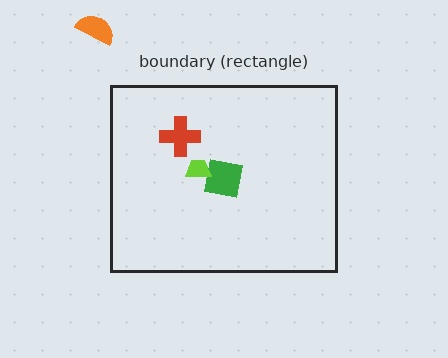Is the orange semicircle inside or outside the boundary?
Outside.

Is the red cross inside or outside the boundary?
Inside.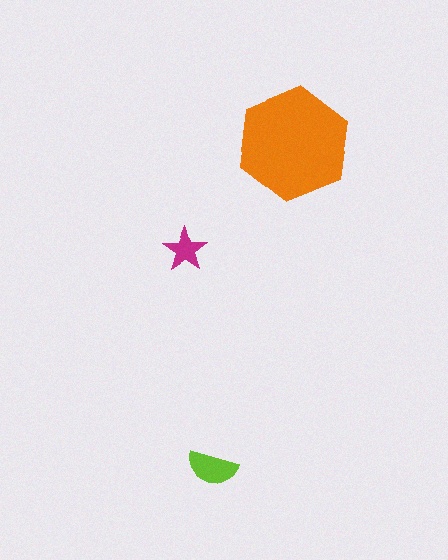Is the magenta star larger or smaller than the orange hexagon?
Smaller.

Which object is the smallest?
The magenta star.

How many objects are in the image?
There are 3 objects in the image.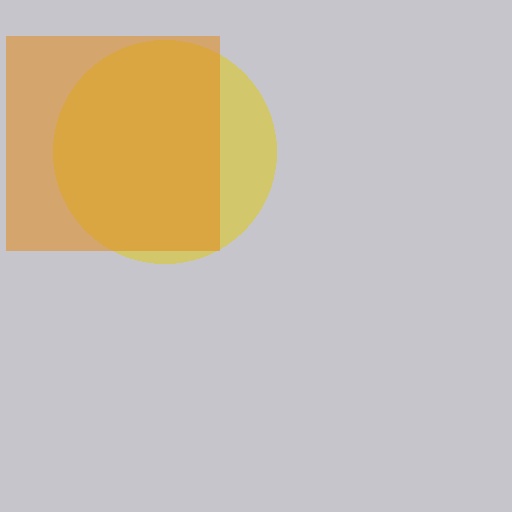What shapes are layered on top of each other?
The layered shapes are: a yellow circle, an orange square.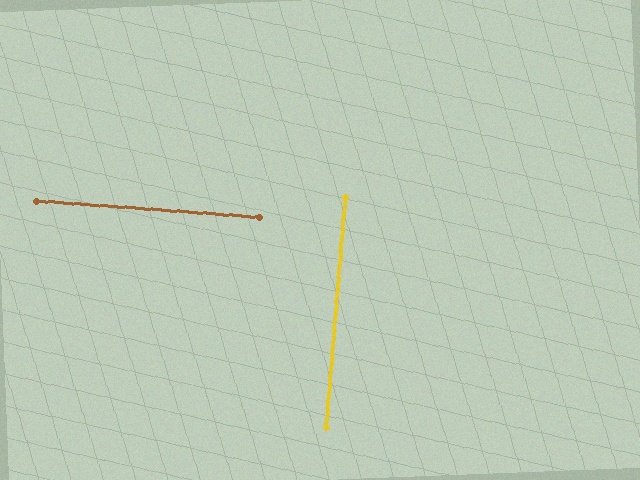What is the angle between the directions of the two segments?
Approximately 89 degrees.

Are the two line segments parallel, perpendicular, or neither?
Perpendicular — they meet at approximately 89°.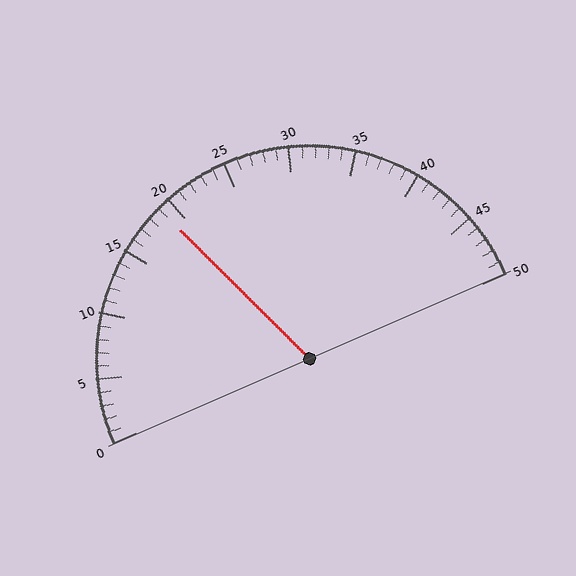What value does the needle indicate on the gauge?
The needle indicates approximately 19.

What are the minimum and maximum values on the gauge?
The gauge ranges from 0 to 50.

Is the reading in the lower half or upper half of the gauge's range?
The reading is in the lower half of the range (0 to 50).